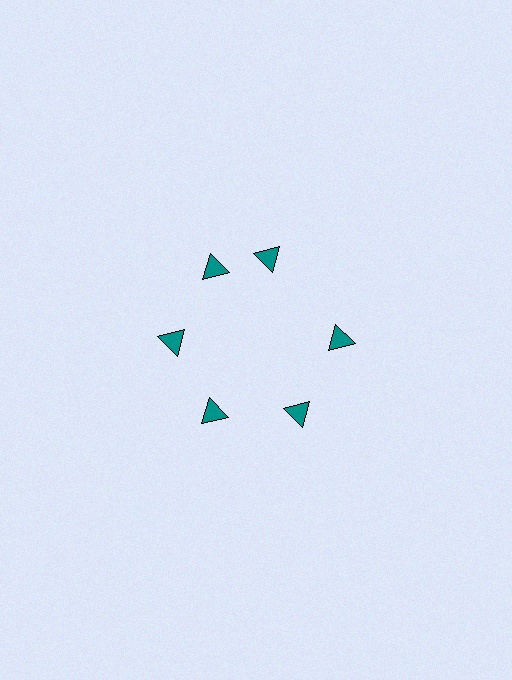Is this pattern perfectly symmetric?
No. The 6 teal triangles are arranged in a ring, but one element near the 1 o'clock position is rotated out of alignment along the ring, breaking the 6-fold rotational symmetry.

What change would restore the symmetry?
The symmetry would be restored by rotating it back into even spacing with its neighbors so that all 6 triangles sit at equal angles and equal distance from the center.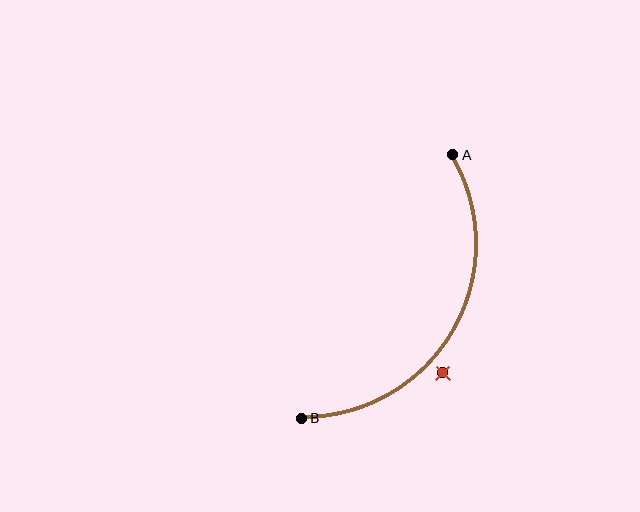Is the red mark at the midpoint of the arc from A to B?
No — the red mark does not lie on the arc at all. It sits slightly outside the curve.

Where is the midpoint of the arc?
The arc midpoint is the point on the curve farthest from the straight line joining A and B. It sits to the right of that line.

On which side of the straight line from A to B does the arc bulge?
The arc bulges to the right of the straight line connecting A and B.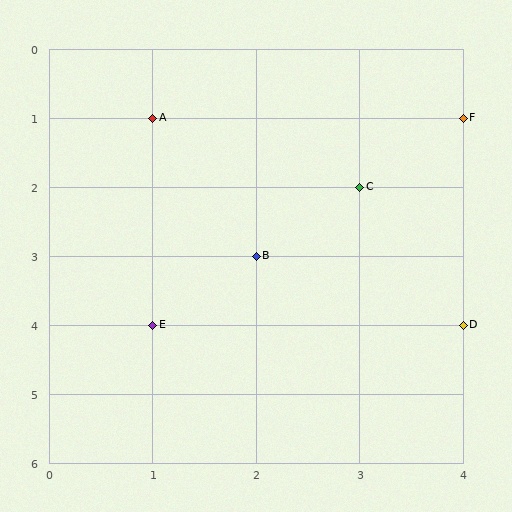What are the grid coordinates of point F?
Point F is at grid coordinates (4, 1).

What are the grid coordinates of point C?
Point C is at grid coordinates (3, 2).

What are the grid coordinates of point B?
Point B is at grid coordinates (2, 3).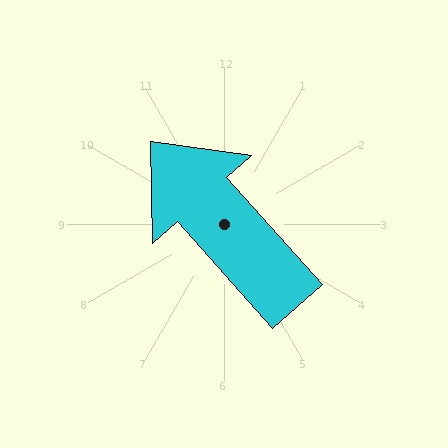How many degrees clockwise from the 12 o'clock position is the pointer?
Approximately 318 degrees.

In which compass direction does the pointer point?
Northwest.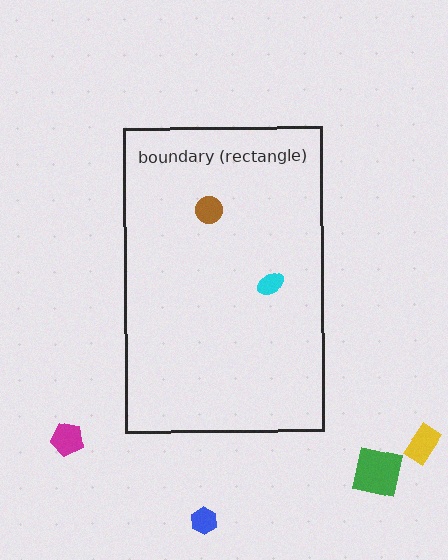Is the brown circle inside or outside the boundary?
Inside.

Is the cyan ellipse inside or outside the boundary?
Inside.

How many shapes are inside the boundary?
2 inside, 4 outside.